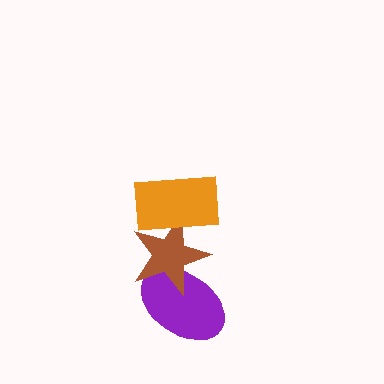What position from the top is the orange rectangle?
The orange rectangle is 1st from the top.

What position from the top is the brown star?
The brown star is 2nd from the top.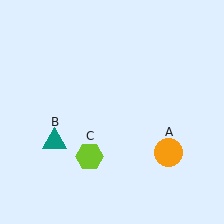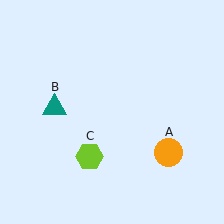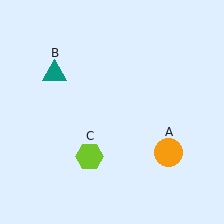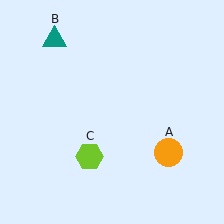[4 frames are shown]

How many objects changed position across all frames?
1 object changed position: teal triangle (object B).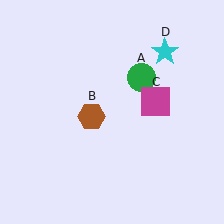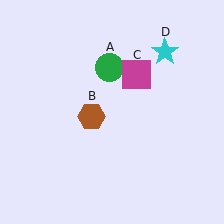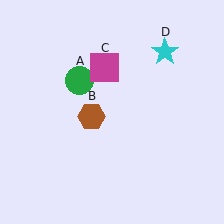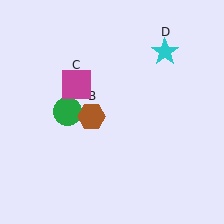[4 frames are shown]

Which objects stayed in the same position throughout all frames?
Brown hexagon (object B) and cyan star (object D) remained stationary.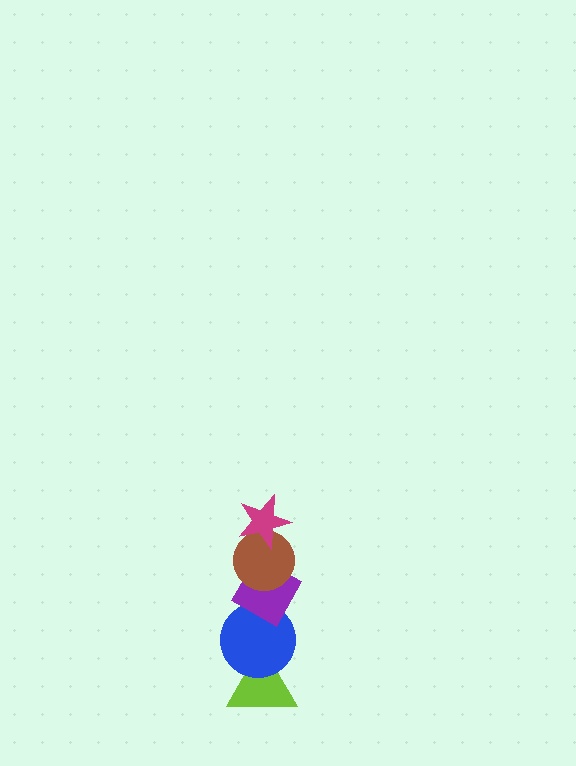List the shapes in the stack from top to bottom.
From top to bottom: the magenta star, the brown circle, the purple diamond, the blue circle, the lime triangle.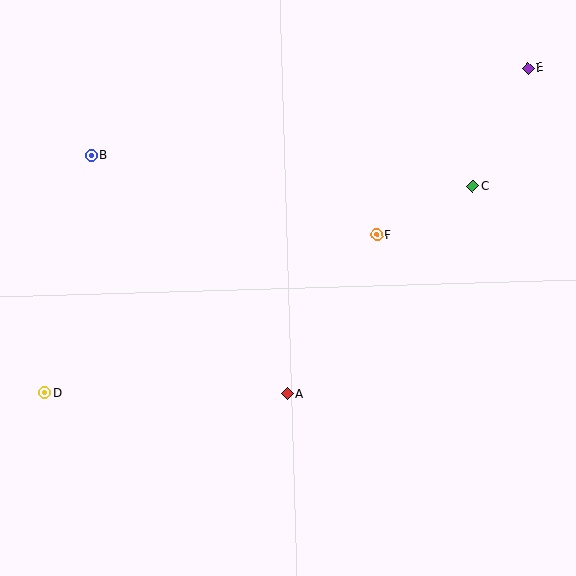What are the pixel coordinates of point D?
Point D is at (45, 393).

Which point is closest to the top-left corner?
Point B is closest to the top-left corner.